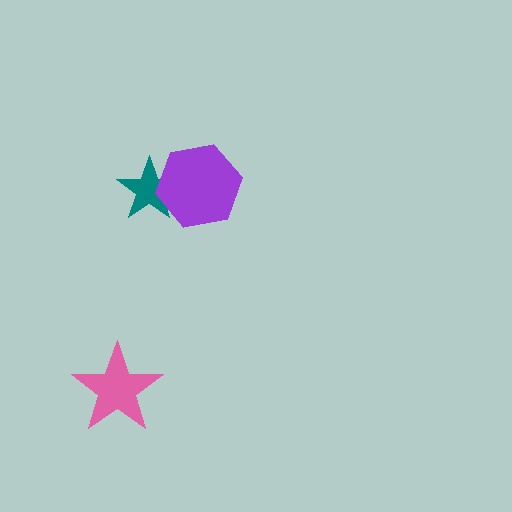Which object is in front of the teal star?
The purple hexagon is in front of the teal star.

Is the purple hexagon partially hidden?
No, no other shape covers it.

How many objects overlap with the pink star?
0 objects overlap with the pink star.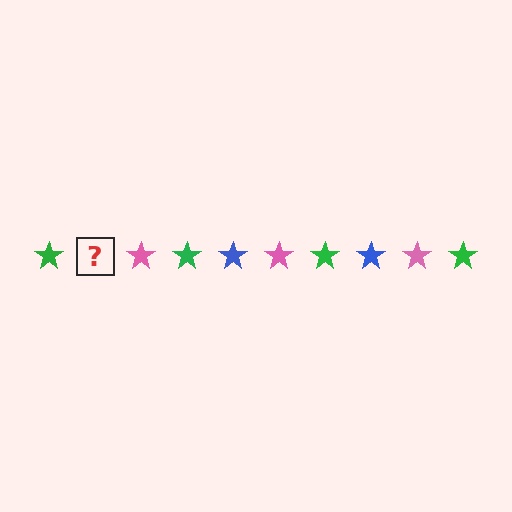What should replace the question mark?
The question mark should be replaced with a blue star.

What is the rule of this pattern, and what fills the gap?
The rule is that the pattern cycles through green, blue, pink stars. The gap should be filled with a blue star.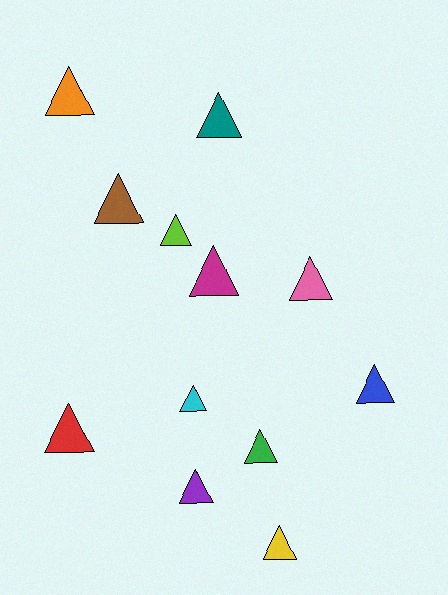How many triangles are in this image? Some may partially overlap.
There are 12 triangles.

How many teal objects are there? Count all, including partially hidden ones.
There is 1 teal object.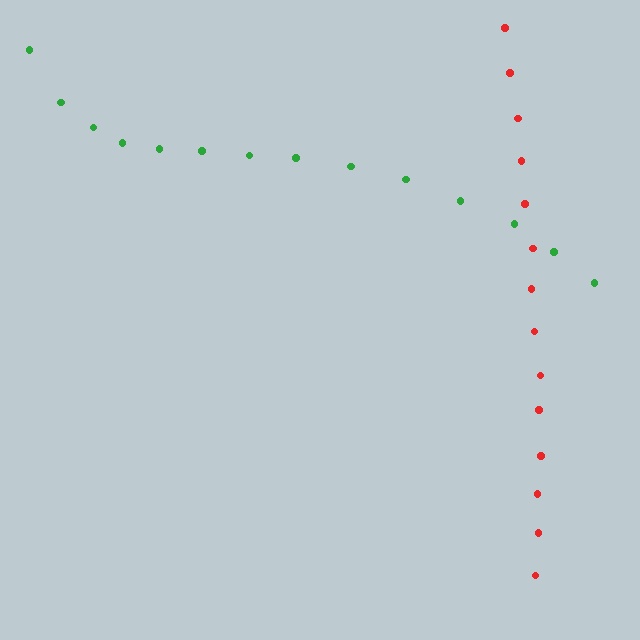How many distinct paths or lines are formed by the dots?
There are 2 distinct paths.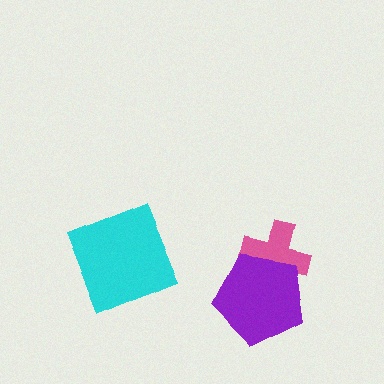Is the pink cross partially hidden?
Yes, it is partially covered by another shape.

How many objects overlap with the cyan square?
0 objects overlap with the cyan square.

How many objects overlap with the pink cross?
1 object overlaps with the pink cross.